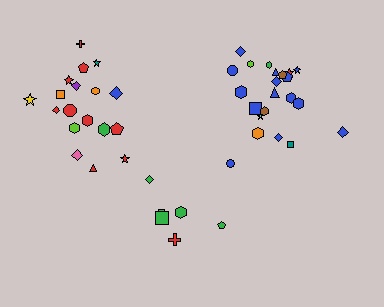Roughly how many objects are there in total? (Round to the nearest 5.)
Roughly 45 objects in total.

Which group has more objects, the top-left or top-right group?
The top-right group.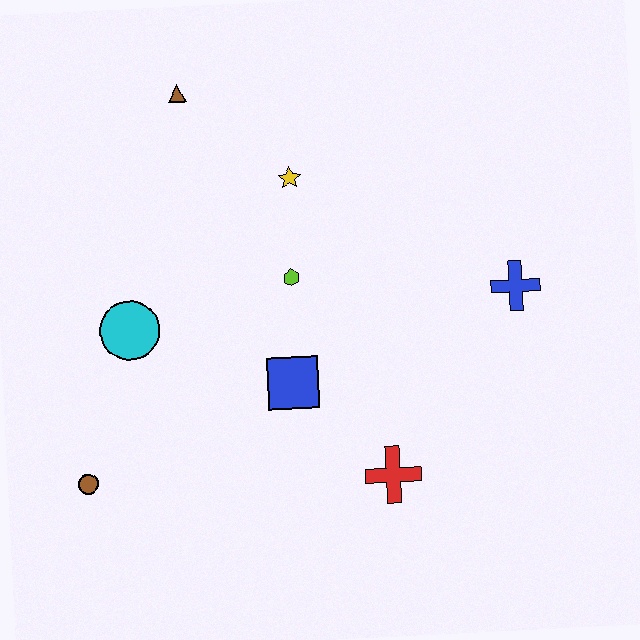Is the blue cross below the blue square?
No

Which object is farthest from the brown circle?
The blue cross is farthest from the brown circle.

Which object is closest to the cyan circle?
The brown circle is closest to the cyan circle.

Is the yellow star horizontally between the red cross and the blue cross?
No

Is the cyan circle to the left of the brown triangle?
Yes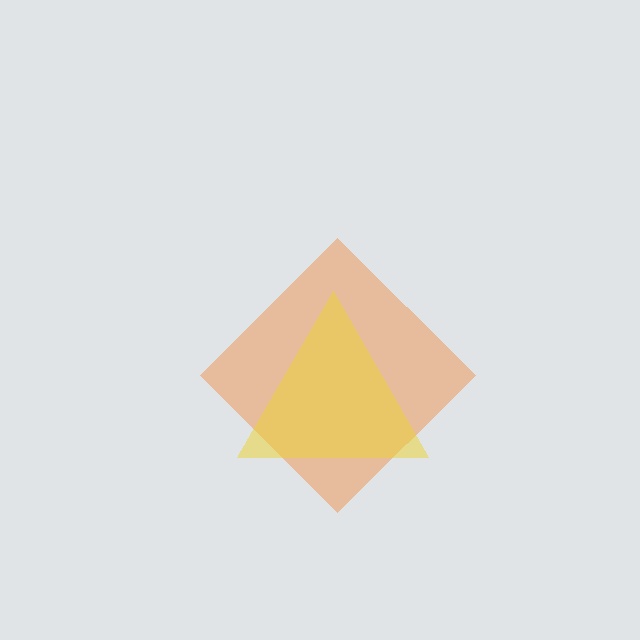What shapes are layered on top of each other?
The layered shapes are: an orange diamond, a yellow triangle.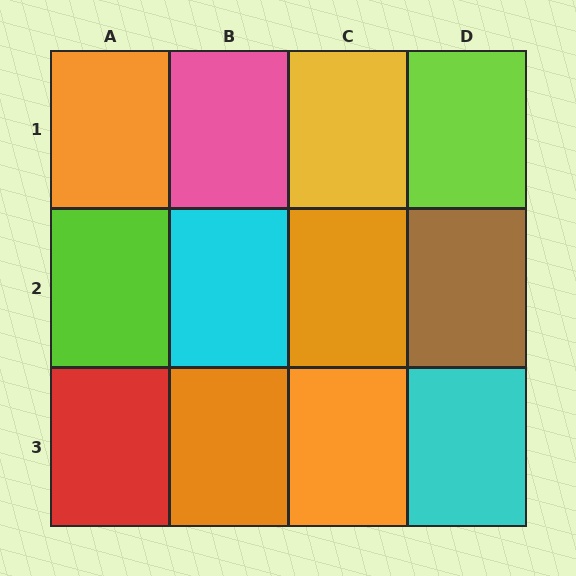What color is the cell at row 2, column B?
Cyan.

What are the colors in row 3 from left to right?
Red, orange, orange, cyan.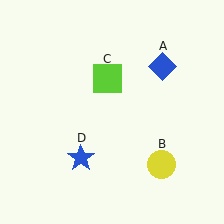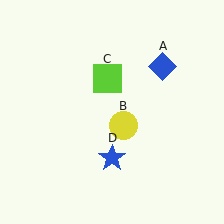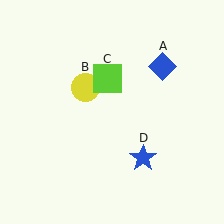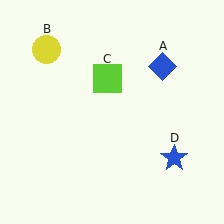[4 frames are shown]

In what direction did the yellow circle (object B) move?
The yellow circle (object B) moved up and to the left.